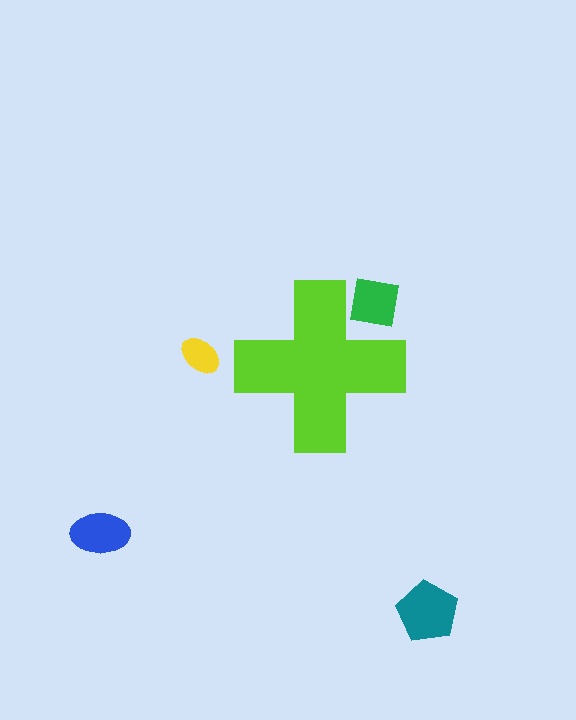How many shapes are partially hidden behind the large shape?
1 shape is partially hidden.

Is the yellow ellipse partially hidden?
No, the yellow ellipse is fully visible.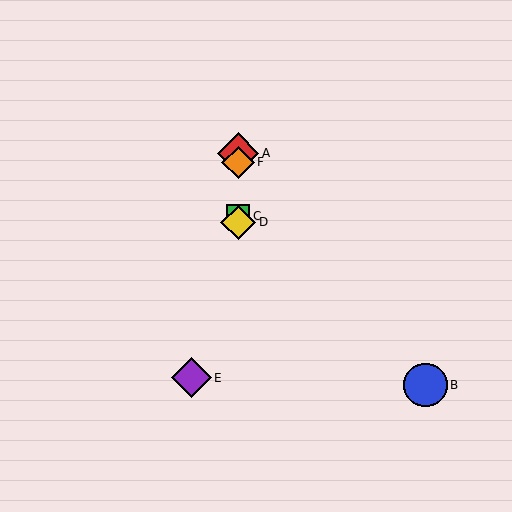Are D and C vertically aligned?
Yes, both are at x≈238.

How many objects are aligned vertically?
4 objects (A, C, D, F) are aligned vertically.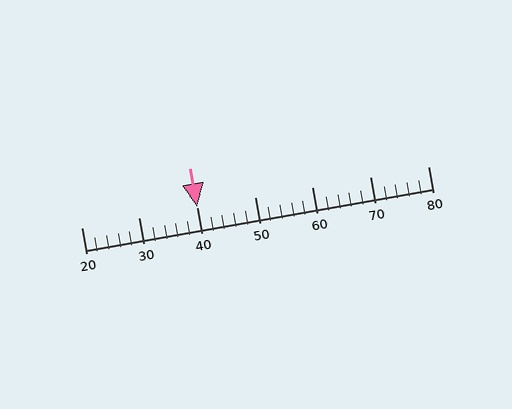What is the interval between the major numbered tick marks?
The major tick marks are spaced 10 units apart.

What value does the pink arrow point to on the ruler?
The pink arrow points to approximately 40.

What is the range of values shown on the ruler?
The ruler shows values from 20 to 80.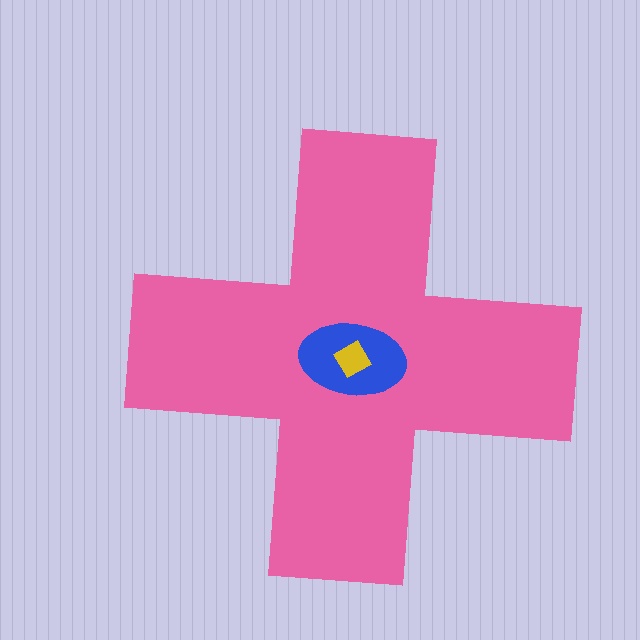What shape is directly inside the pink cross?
The blue ellipse.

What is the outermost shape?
The pink cross.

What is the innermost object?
The yellow diamond.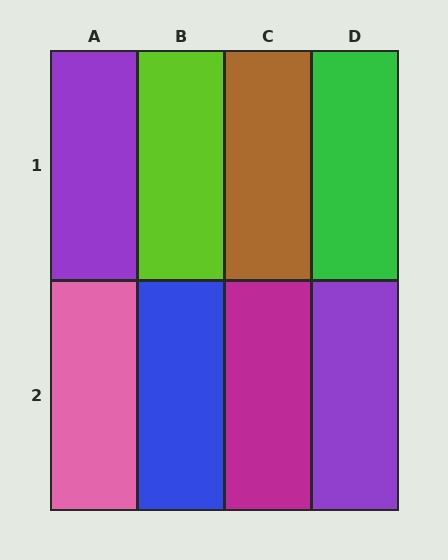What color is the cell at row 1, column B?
Lime.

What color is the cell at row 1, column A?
Purple.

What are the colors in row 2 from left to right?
Pink, blue, magenta, purple.